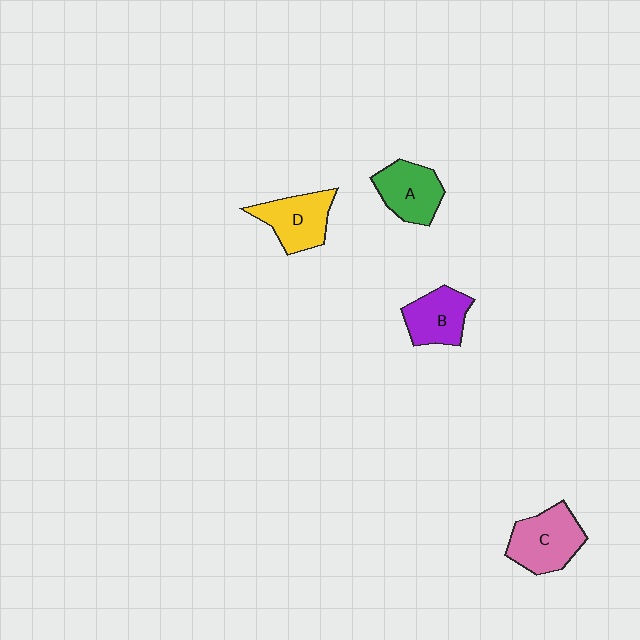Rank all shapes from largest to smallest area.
From largest to smallest: C (pink), D (yellow), A (green), B (purple).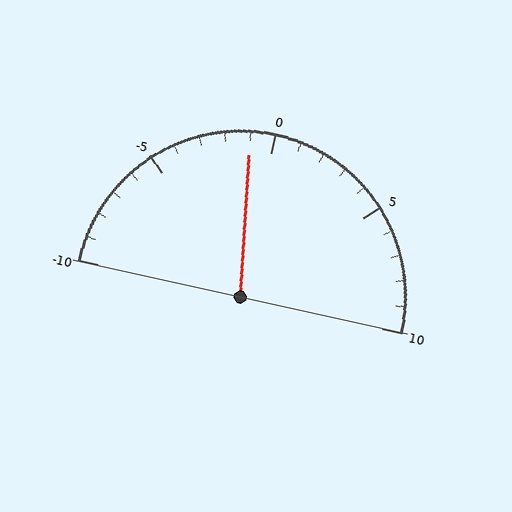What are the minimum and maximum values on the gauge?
The gauge ranges from -10 to 10.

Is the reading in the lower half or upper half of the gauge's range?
The reading is in the lower half of the range (-10 to 10).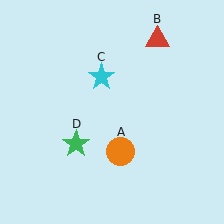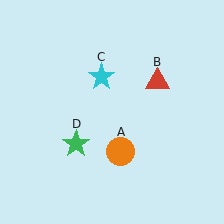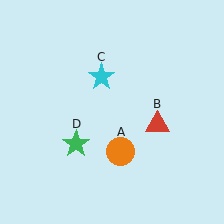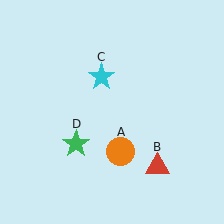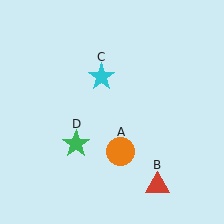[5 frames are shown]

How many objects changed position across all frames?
1 object changed position: red triangle (object B).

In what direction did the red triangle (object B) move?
The red triangle (object B) moved down.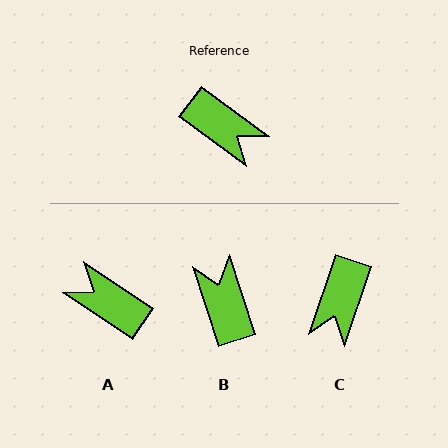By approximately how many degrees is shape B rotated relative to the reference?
Approximately 144 degrees counter-clockwise.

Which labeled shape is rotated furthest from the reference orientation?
A, about 178 degrees away.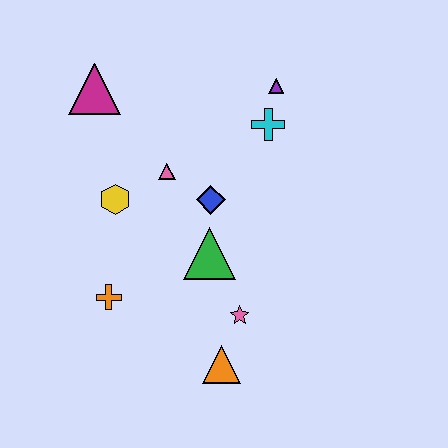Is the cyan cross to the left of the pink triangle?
No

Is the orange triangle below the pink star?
Yes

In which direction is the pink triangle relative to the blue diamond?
The pink triangle is to the left of the blue diamond.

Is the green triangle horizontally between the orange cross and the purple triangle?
Yes